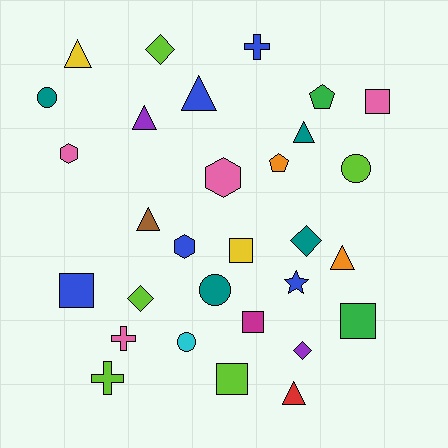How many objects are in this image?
There are 30 objects.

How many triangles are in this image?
There are 7 triangles.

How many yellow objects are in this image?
There are 2 yellow objects.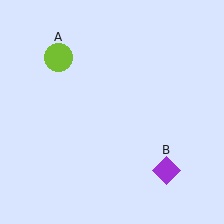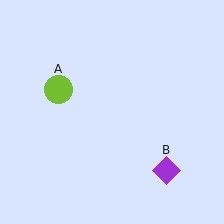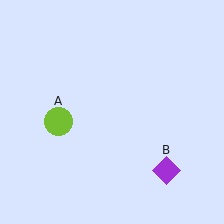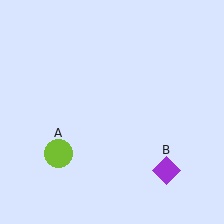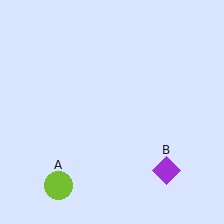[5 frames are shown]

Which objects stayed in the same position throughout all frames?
Purple diamond (object B) remained stationary.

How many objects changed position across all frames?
1 object changed position: lime circle (object A).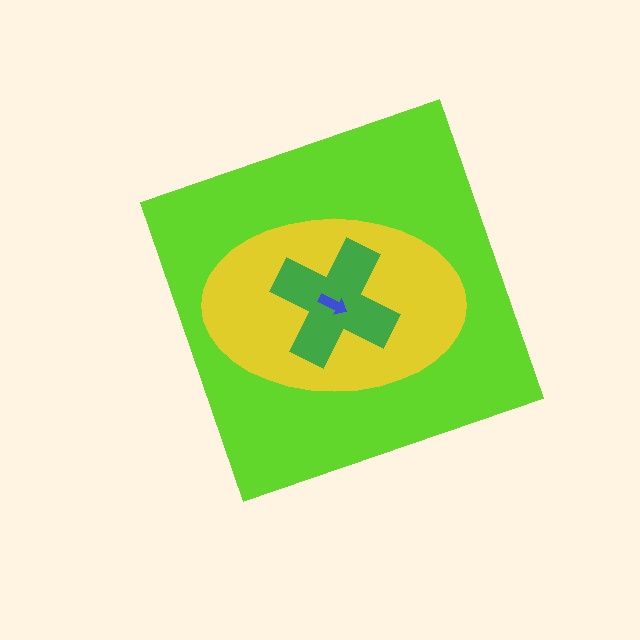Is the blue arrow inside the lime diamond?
Yes.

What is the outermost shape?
The lime diamond.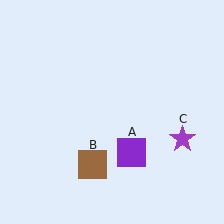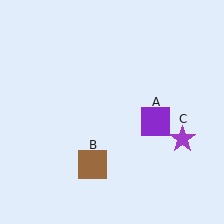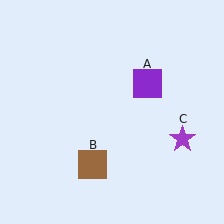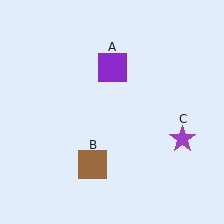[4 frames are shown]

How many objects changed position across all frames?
1 object changed position: purple square (object A).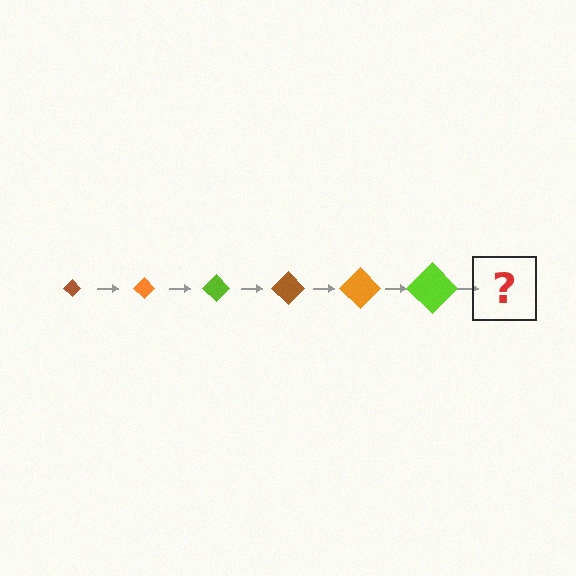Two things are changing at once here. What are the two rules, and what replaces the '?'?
The two rules are that the diamond grows larger each step and the color cycles through brown, orange, and lime. The '?' should be a brown diamond, larger than the previous one.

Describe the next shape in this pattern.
It should be a brown diamond, larger than the previous one.